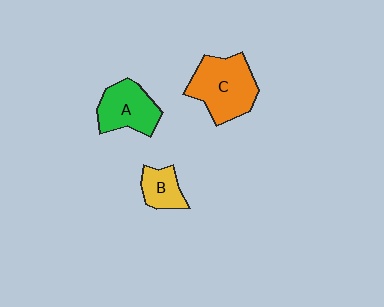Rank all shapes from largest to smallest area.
From largest to smallest: C (orange), A (green), B (yellow).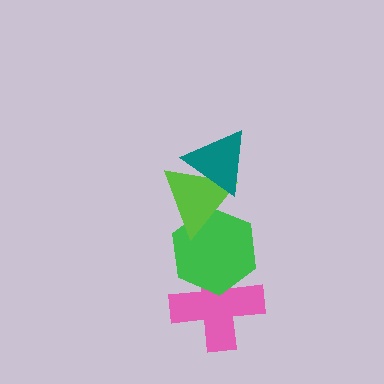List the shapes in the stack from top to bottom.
From top to bottom: the teal triangle, the lime triangle, the green hexagon, the pink cross.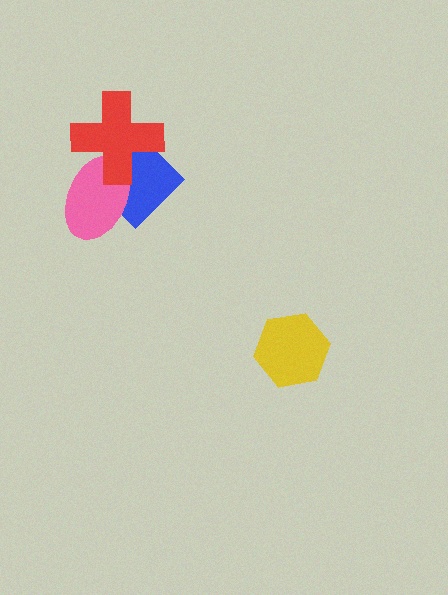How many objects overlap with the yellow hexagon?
0 objects overlap with the yellow hexagon.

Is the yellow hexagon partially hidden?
No, no other shape covers it.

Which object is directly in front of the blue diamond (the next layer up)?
The pink ellipse is directly in front of the blue diamond.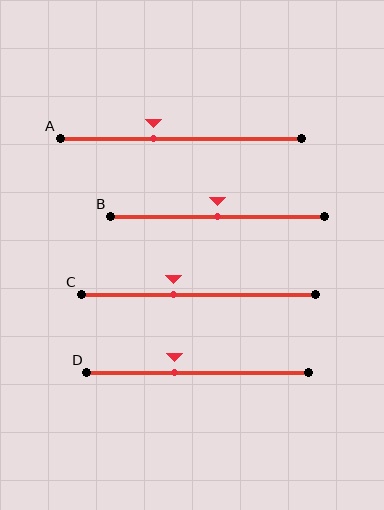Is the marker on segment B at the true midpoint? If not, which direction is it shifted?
Yes, the marker on segment B is at the true midpoint.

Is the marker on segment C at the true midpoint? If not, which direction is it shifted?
No, the marker on segment C is shifted to the left by about 11% of the segment length.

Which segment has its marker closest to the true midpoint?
Segment B has its marker closest to the true midpoint.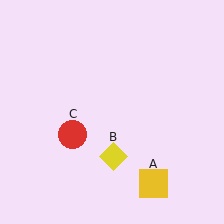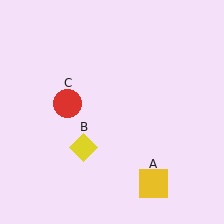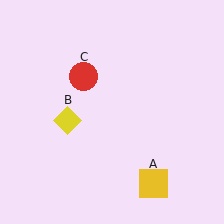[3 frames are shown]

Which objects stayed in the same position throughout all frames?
Yellow square (object A) remained stationary.